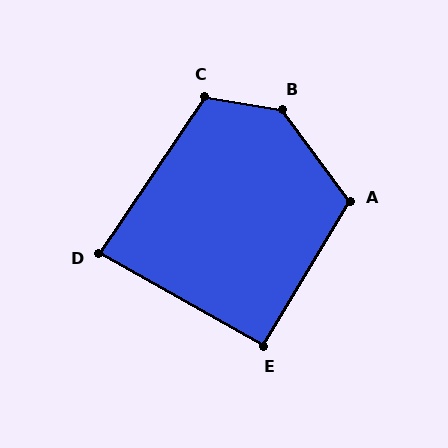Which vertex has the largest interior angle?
B, at approximately 136 degrees.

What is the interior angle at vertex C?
Approximately 115 degrees (obtuse).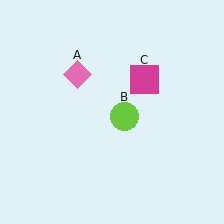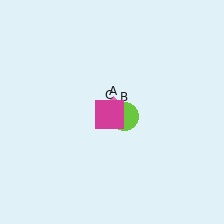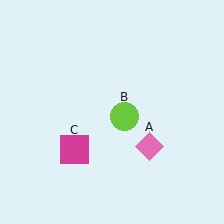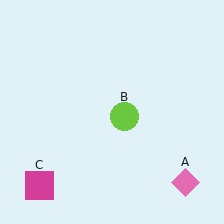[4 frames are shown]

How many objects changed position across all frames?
2 objects changed position: pink diamond (object A), magenta square (object C).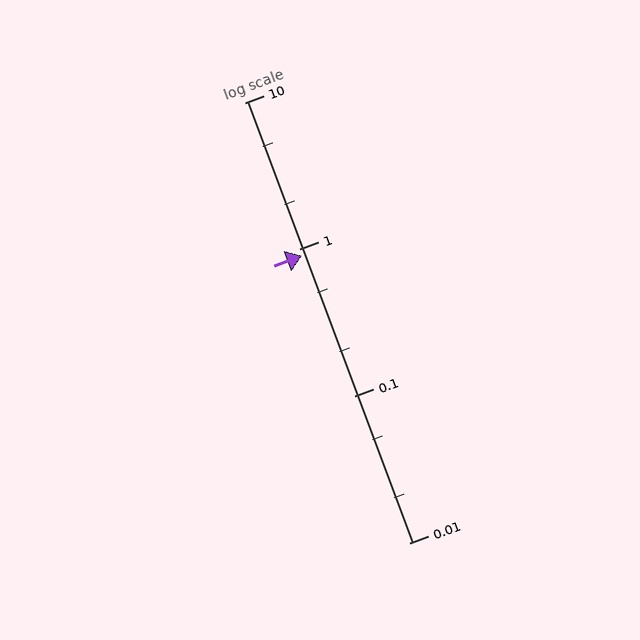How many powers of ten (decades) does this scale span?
The scale spans 3 decades, from 0.01 to 10.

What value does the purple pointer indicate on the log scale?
The pointer indicates approximately 0.9.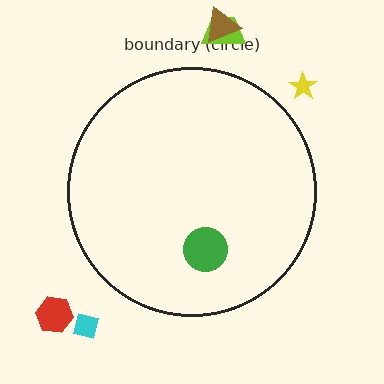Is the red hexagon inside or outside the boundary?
Outside.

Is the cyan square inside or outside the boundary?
Outside.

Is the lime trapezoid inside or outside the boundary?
Outside.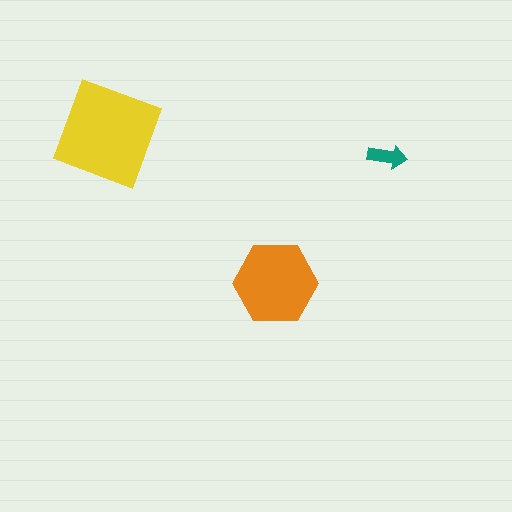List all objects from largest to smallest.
The yellow diamond, the orange hexagon, the teal arrow.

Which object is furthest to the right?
The teal arrow is rightmost.